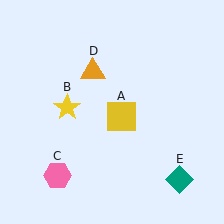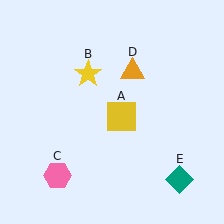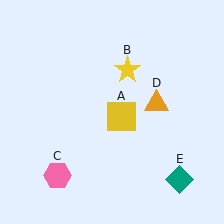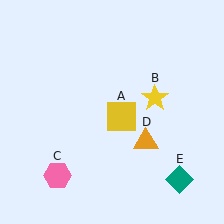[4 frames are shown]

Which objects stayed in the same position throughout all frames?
Yellow square (object A) and pink hexagon (object C) and teal diamond (object E) remained stationary.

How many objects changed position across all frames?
2 objects changed position: yellow star (object B), orange triangle (object D).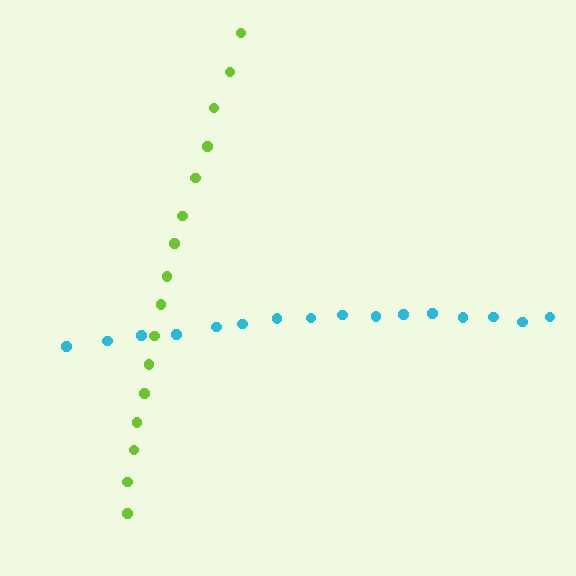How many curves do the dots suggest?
There are 2 distinct paths.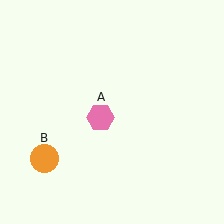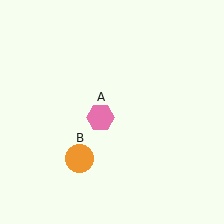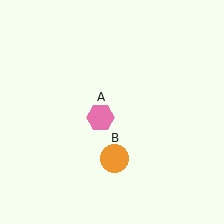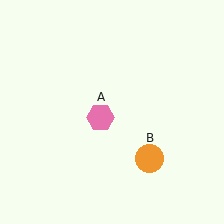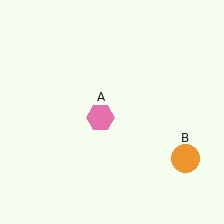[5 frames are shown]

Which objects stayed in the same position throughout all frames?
Pink hexagon (object A) remained stationary.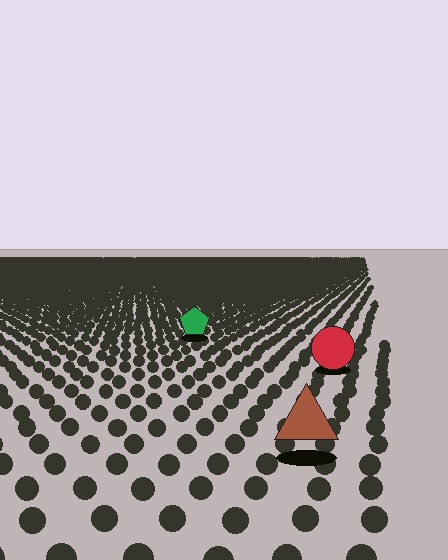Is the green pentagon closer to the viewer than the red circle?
No. The red circle is closer — you can tell from the texture gradient: the ground texture is coarser near it.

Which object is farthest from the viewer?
The green pentagon is farthest from the viewer. It appears smaller and the ground texture around it is denser.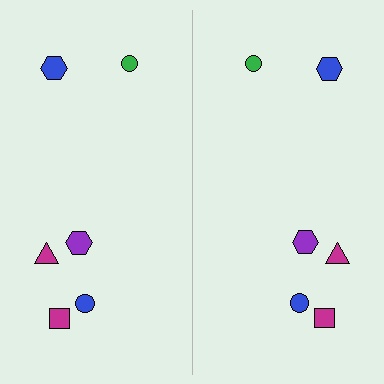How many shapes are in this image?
There are 12 shapes in this image.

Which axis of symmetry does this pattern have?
The pattern has a vertical axis of symmetry running through the center of the image.